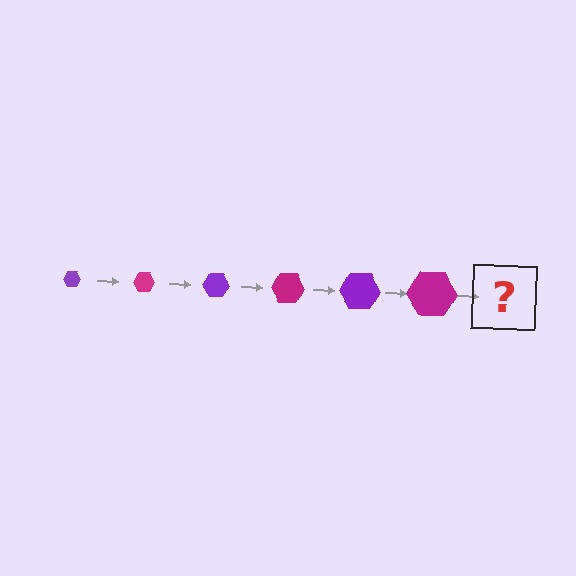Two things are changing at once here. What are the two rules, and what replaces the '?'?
The two rules are that the hexagon grows larger each step and the color cycles through purple and magenta. The '?' should be a purple hexagon, larger than the previous one.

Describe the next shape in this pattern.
It should be a purple hexagon, larger than the previous one.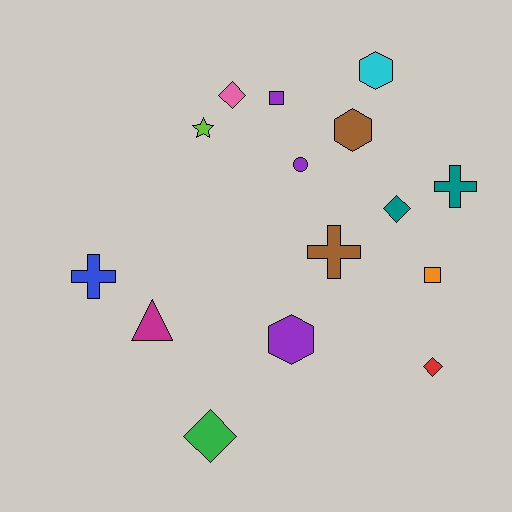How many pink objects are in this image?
There is 1 pink object.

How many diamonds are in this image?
There are 4 diamonds.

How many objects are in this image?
There are 15 objects.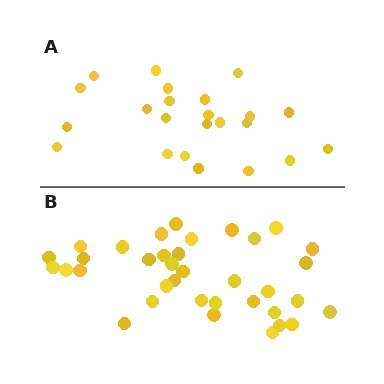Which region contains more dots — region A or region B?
Region B (the bottom region) has more dots.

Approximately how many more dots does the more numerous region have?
Region B has approximately 15 more dots than region A.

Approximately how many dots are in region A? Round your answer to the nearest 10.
About 20 dots. (The exact count is 23, which rounds to 20.)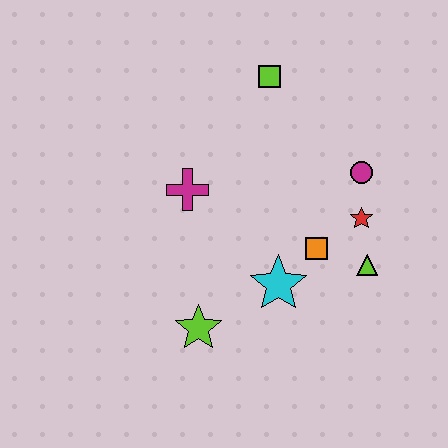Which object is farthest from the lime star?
The lime square is farthest from the lime star.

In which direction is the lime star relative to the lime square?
The lime star is below the lime square.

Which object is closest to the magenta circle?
The red star is closest to the magenta circle.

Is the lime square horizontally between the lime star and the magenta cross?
No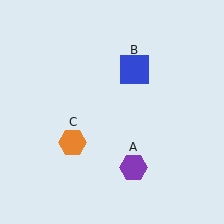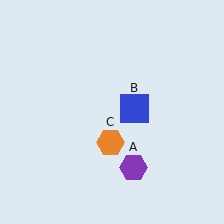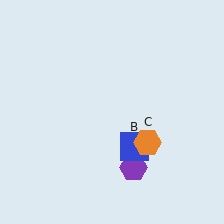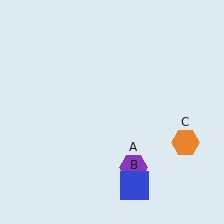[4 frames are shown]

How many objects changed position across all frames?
2 objects changed position: blue square (object B), orange hexagon (object C).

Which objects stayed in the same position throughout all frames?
Purple hexagon (object A) remained stationary.